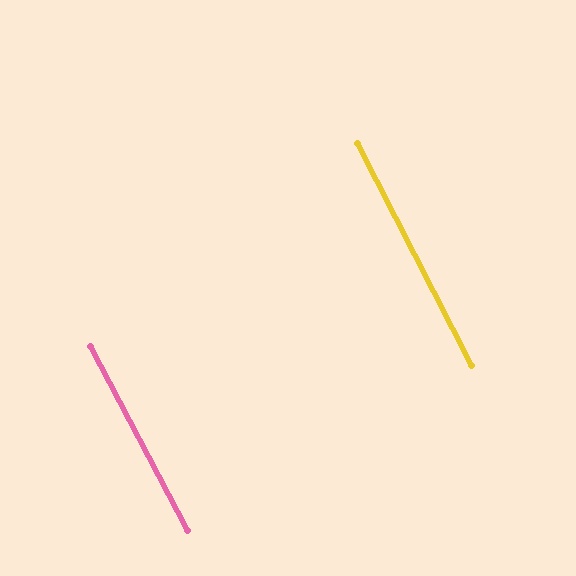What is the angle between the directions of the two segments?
Approximately 1 degree.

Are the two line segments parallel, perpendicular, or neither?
Parallel — their directions differ by only 0.6°.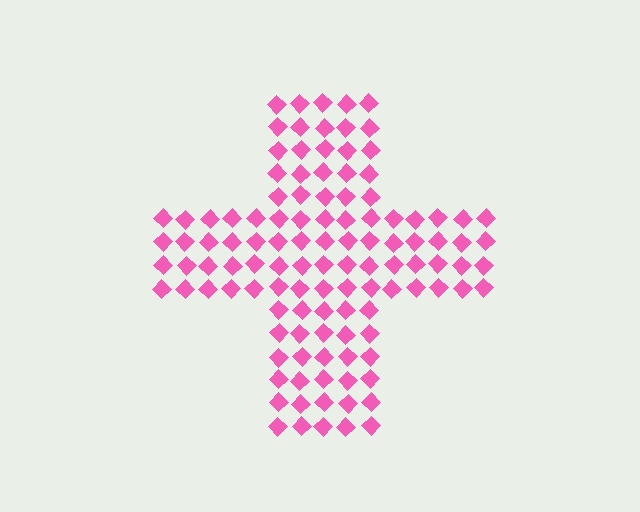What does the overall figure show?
The overall figure shows a cross.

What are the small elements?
The small elements are diamonds.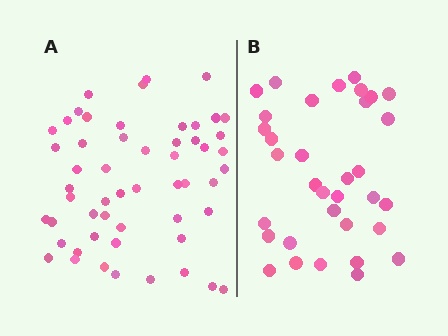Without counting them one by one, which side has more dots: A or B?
Region A (the left region) has more dots.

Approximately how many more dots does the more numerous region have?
Region A has approximately 20 more dots than region B.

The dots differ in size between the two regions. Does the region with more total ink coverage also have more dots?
No. Region B has more total ink coverage because its dots are larger, but region A actually contains more individual dots. Total area can be misleading — the number of items is what matters here.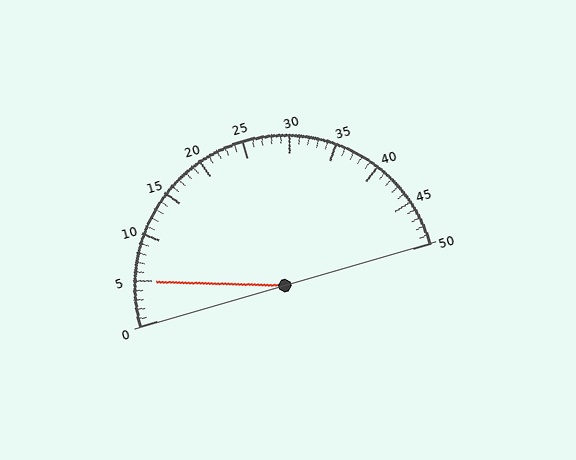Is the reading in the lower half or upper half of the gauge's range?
The reading is in the lower half of the range (0 to 50).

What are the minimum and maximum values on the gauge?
The gauge ranges from 0 to 50.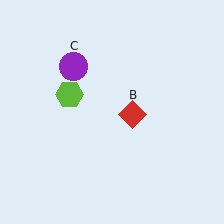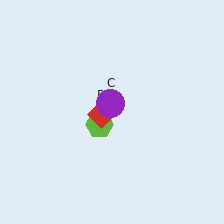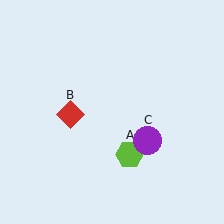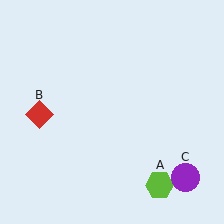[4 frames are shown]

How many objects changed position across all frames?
3 objects changed position: lime hexagon (object A), red diamond (object B), purple circle (object C).